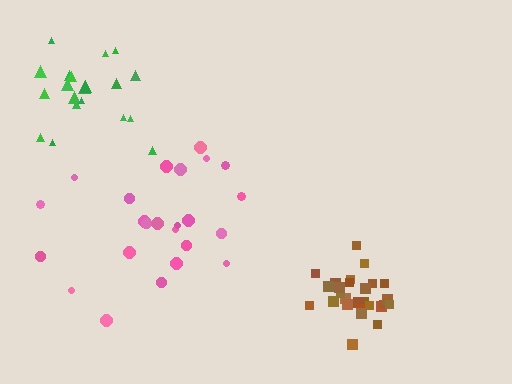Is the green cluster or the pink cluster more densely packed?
Green.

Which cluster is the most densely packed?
Brown.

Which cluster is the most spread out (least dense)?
Pink.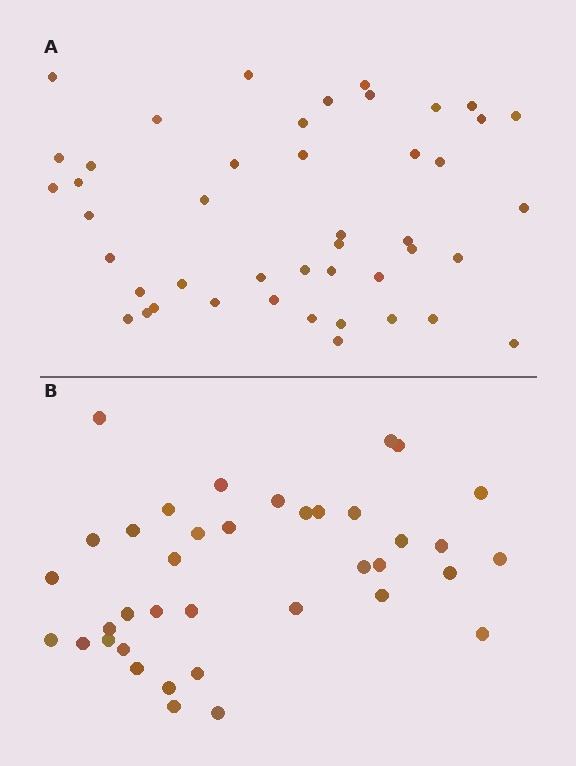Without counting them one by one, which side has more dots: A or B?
Region A (the top region) has more dots.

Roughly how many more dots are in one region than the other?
Region A has roughly 8 or so more dots than region B.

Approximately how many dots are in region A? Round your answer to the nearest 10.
About 40 dots. (The exact count is 45, which rounds to 40.)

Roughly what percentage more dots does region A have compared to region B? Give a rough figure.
About 20% more.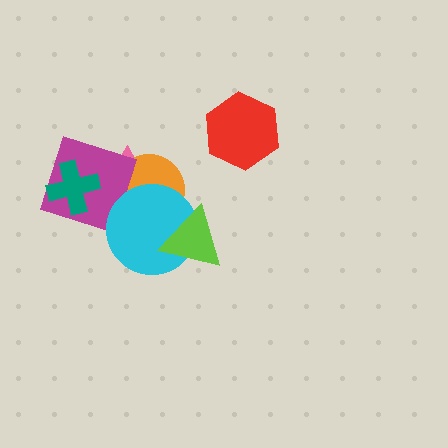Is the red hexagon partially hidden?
No, no other shape covers it.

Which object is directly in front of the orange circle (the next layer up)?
The magenta square is directly in front of the orange circle.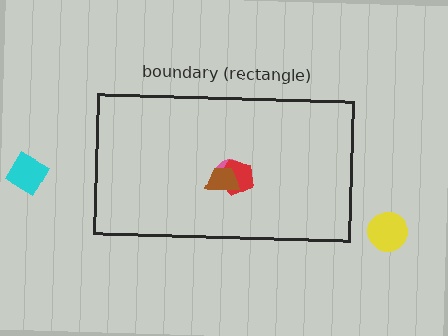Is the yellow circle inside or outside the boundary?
Outside.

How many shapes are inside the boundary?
3 inside, 2 outside.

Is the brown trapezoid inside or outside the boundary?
Inside.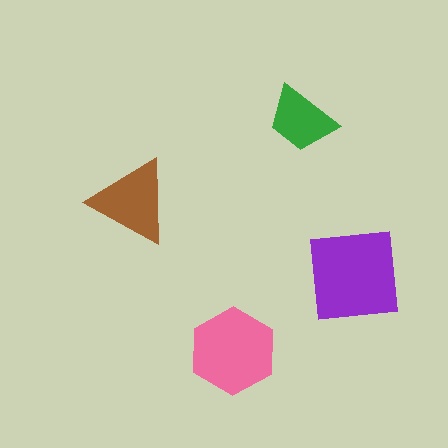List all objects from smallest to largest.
The green trapezoid, the brown triangle, the pink hexagon, the purple square.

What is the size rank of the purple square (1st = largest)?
1st.